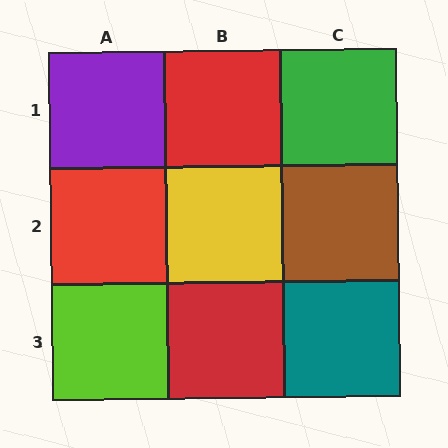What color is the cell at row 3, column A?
Lime.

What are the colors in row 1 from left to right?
Purple, red, green.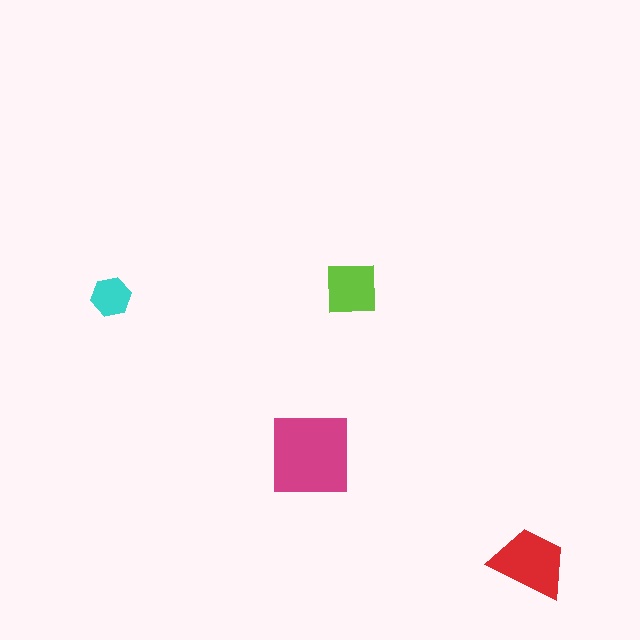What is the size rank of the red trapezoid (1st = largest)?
2nd.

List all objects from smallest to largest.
The cyan hexagon, the lime square, the red trapezoid, the magenta square.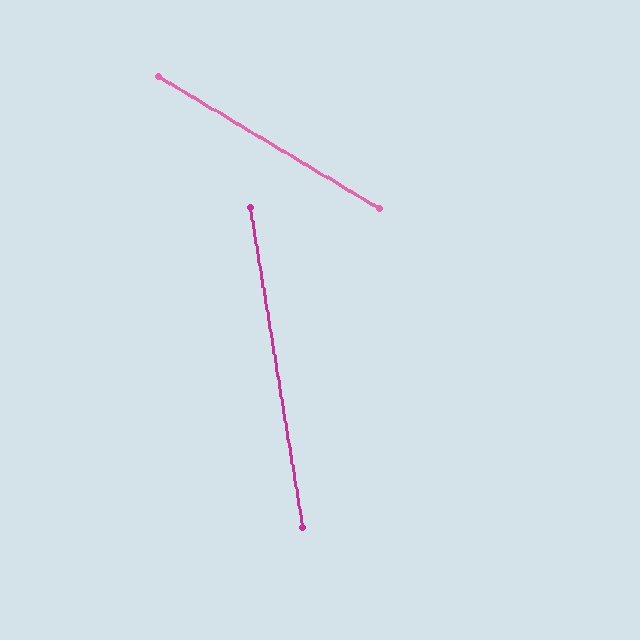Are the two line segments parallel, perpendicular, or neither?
Neither parallel nor perpendicular — they differ by about 50°.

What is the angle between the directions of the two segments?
Approximately 50 degrees.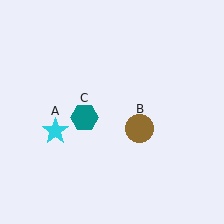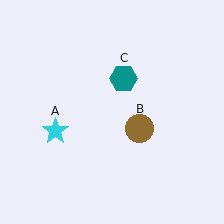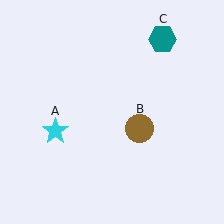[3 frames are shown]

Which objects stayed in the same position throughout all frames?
Cyan star (object A) and brown circle (object B) remained stationary.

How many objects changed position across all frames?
1 object changed position: teal hexagon (object C).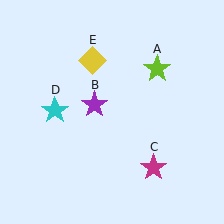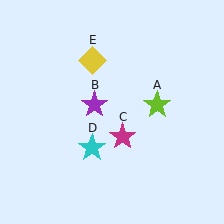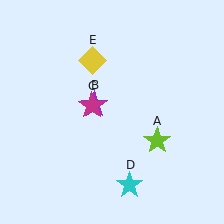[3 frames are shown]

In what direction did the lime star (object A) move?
The lime star (object A) moved down.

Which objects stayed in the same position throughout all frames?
Purple star (object B) and yellow diamond (object E) remained stationary.